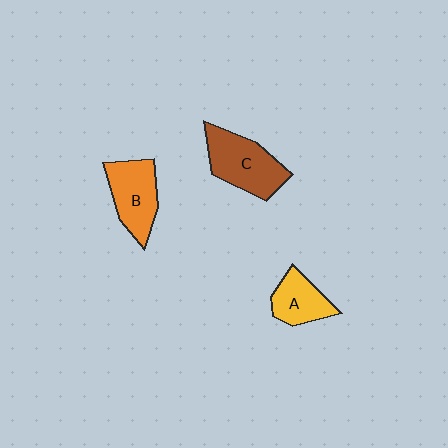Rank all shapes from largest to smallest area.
From largest to smallest: C (brown), B (orange), A (yellow).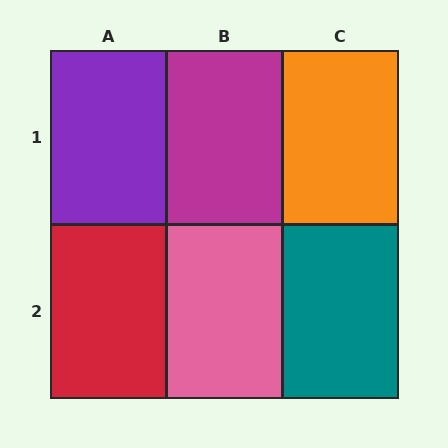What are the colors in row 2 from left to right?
Red, pink, teal.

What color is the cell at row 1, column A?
Purple.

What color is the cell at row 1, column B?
Magenta.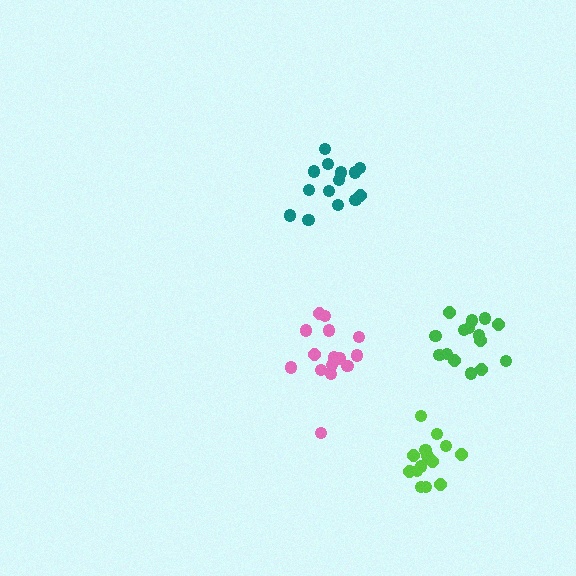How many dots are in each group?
Group 1: 15 dots, Group 2: 14 dots, Group 3: 14 dots, Group 4: 15 dots (58 total).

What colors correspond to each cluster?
The clusters are colored: green, teal, lime, pink.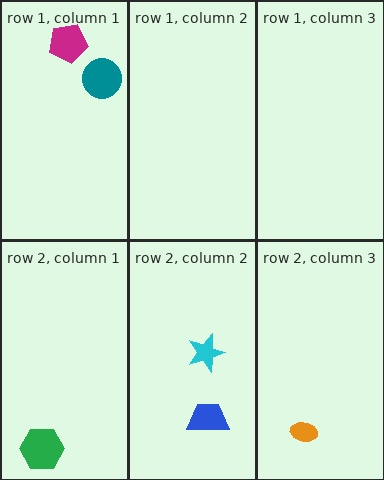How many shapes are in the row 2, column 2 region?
2.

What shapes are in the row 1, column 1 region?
The magenta pentagon, the teal circle.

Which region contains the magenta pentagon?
The row 1, column 1 region.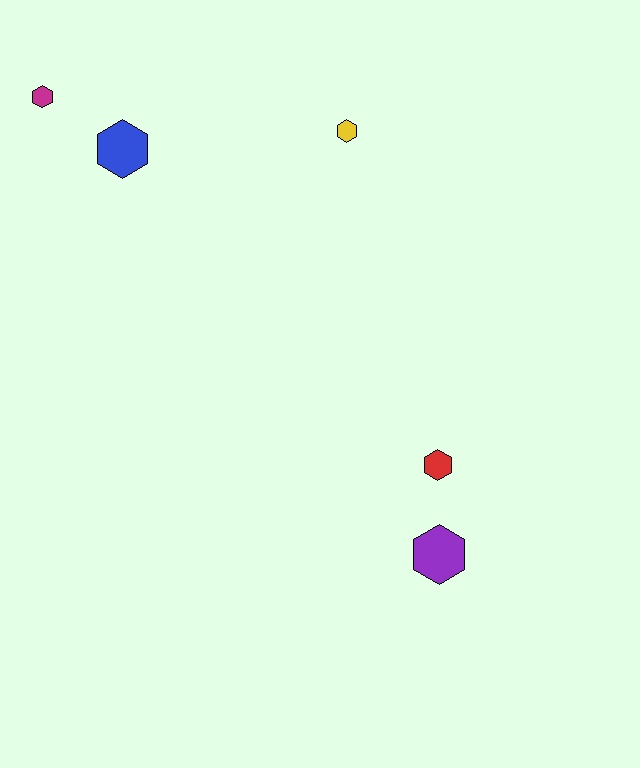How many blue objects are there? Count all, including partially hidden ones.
There is 1 blue object.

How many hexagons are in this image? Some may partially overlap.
There are 5 hexagons.